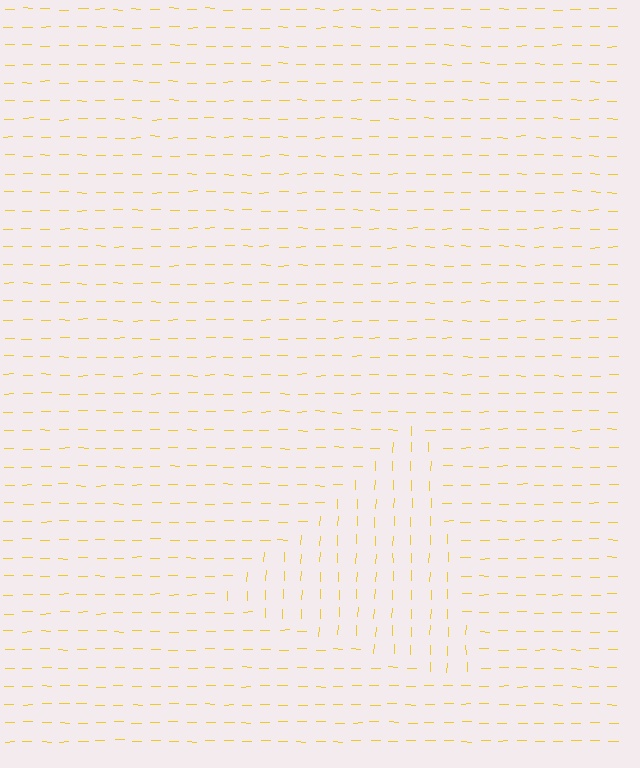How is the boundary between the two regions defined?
The boundary is defined purely by a change in line orientation (approximately 88 degrees difference). All lines are the same color and thickness.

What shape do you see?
I see a triangle.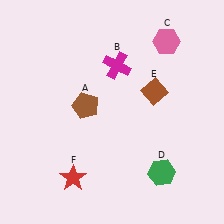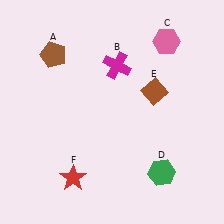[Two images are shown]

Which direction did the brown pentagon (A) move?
The brown pentagon (A) moved up.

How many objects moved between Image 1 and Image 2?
1 object moved between the two images.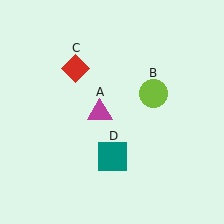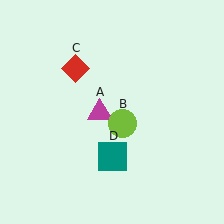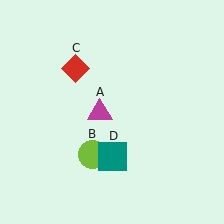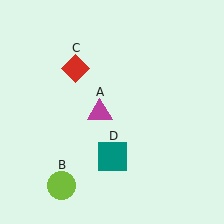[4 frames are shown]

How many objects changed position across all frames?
1 object changed position: lime circle (object B).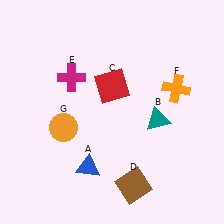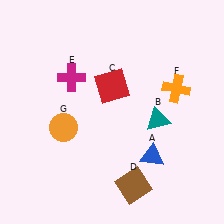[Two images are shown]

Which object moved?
The blue triangle (A) moved right.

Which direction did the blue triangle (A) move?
The blue triangle (A) moved right.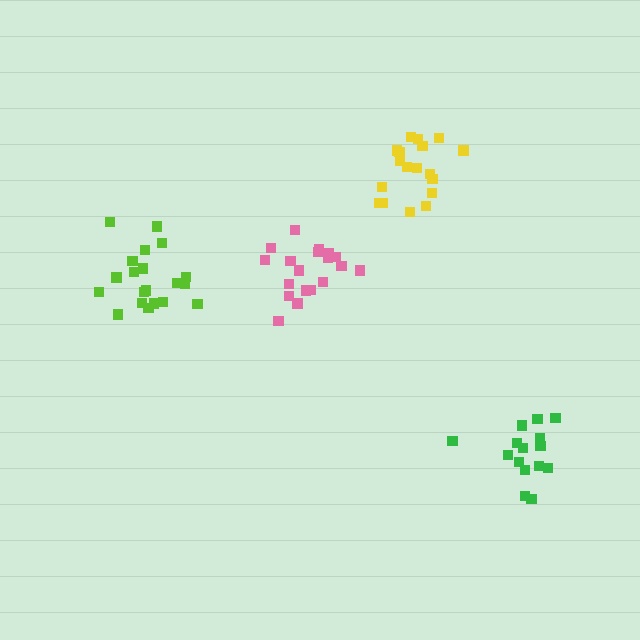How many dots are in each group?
Group 1: 20 dots, Group 2: 18 dots, Group 3: 19 dots, Group 4: 16 dots (73 total).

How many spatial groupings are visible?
There are 4 spatial groupings.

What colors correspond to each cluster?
The clusters are colored: lime, yellow, pink, green.